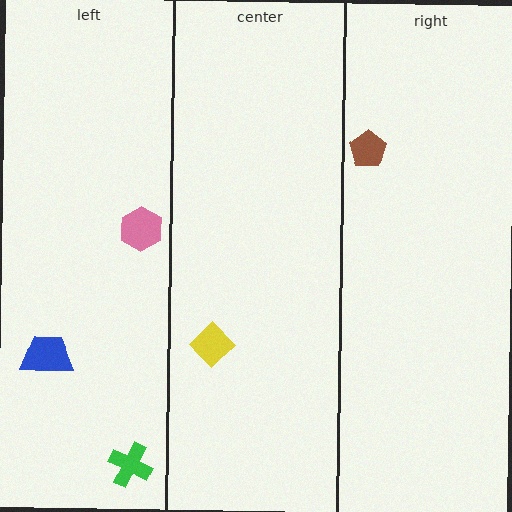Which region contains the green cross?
The left region.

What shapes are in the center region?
The yellow diamond.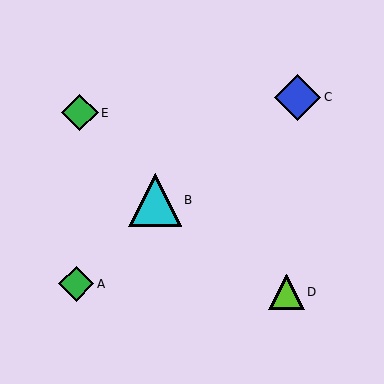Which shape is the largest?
The cyan triangle (labeled B) is the largest.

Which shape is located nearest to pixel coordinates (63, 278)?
The green diamond (labeled A) at (76, 284) is nearest to that location.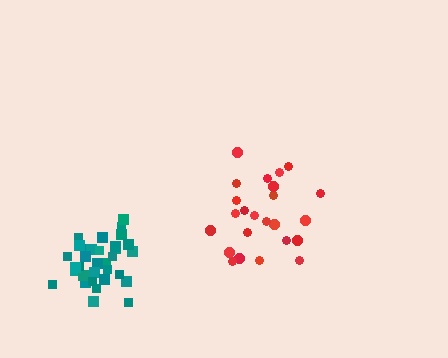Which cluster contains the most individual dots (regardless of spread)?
Teal (33).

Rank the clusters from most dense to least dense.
teal, red.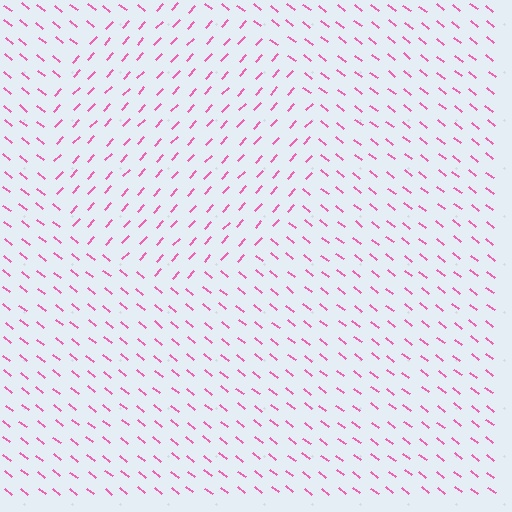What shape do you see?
I see a circle.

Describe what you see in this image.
The image is filled with small pink line segments. A circle region in the image has lines oriented differently from the surrounding lines, creating a visible texture boundary.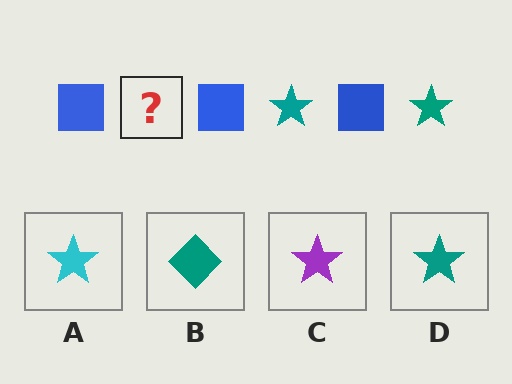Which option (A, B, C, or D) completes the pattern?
D.